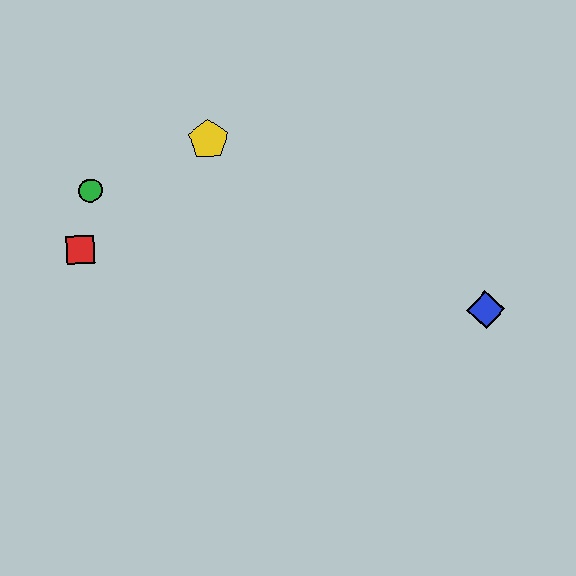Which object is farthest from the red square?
The blue diamond is farthest from the red square.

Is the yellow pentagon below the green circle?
No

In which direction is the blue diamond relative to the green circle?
The blue diamond is to the right of the green circle.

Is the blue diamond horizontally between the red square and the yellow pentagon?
No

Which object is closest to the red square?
The green circle is closest to the red square.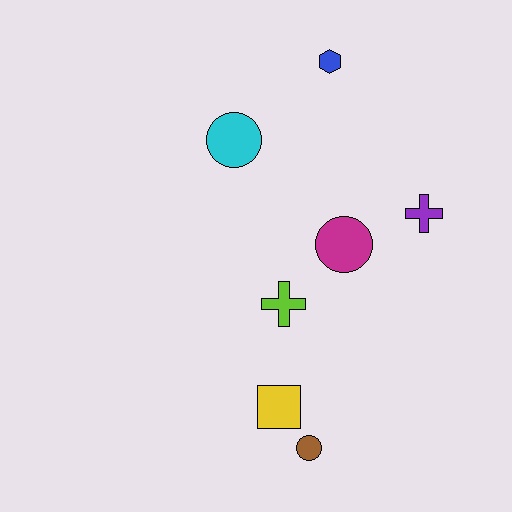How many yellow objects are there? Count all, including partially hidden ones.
There is 1 yellow object.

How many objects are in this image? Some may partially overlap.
There are 7 objects.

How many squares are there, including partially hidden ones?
There is 1 square.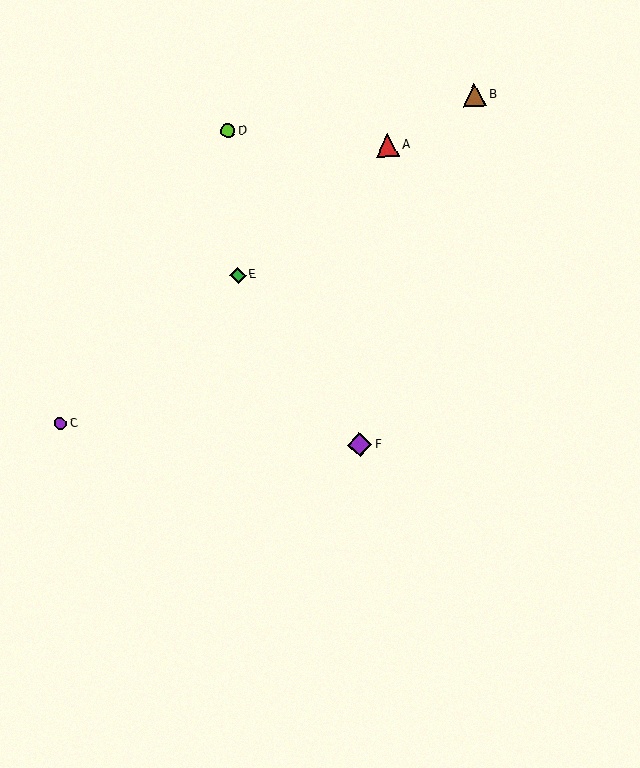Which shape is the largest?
The purple diamond (labeled F) is the largest.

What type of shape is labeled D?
Shape D is a lime circle.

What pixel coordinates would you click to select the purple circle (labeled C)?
Click at (60, 424) to select the purple circle C.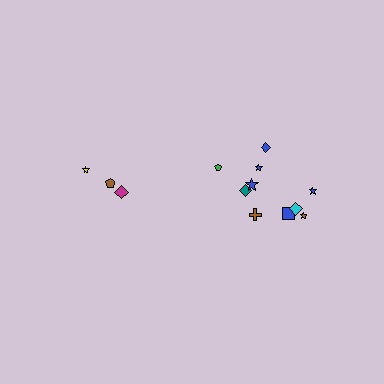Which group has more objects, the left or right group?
The right group.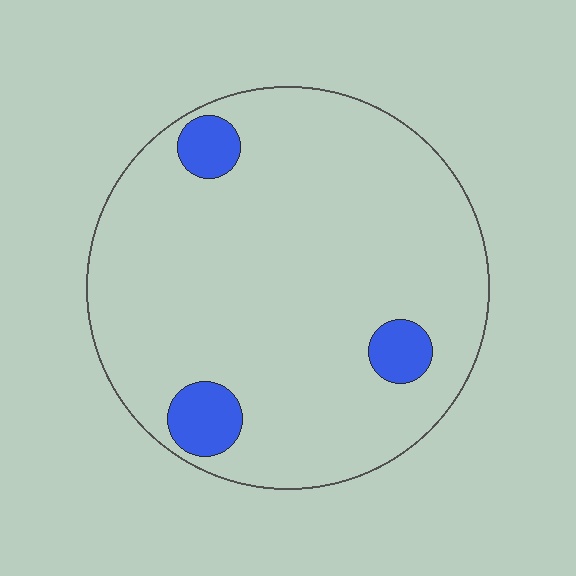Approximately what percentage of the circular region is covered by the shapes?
Approximately 10%.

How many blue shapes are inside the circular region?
3.